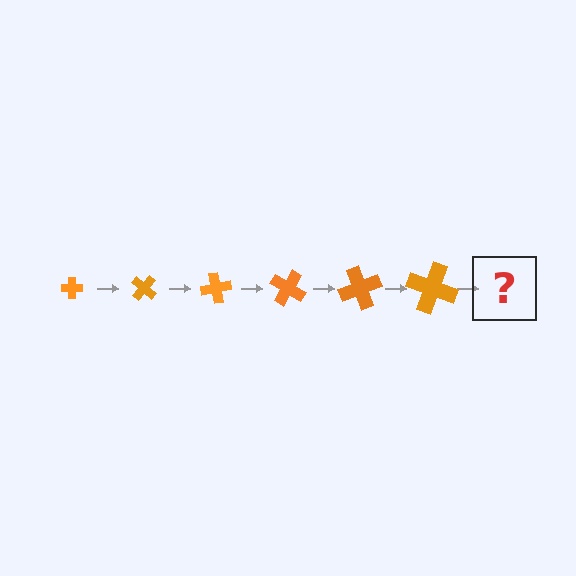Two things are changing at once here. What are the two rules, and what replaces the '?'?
The two rules are that the cross grows larger each step and it rotates 40 degrees each step. The '?' should be a cross, larger than the previous one and rotated 240 degrees from the start.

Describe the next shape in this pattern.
It should be a cross, larger than the previous one and rotated 240 degrees from the start.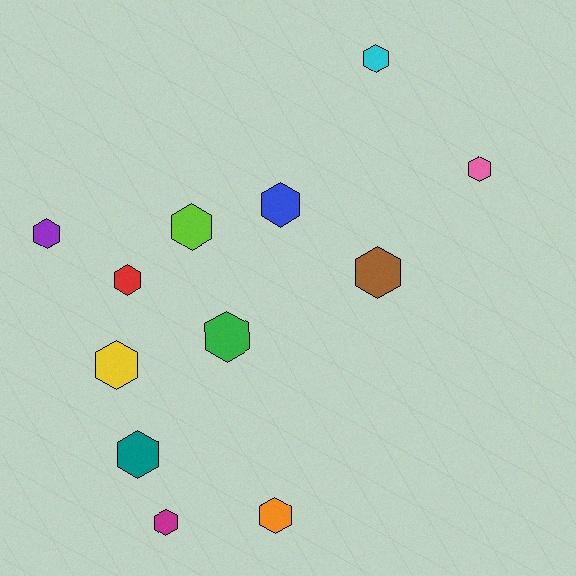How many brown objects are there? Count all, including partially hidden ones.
There is 1 brown object.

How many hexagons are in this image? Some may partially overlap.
There are 12 hexagons.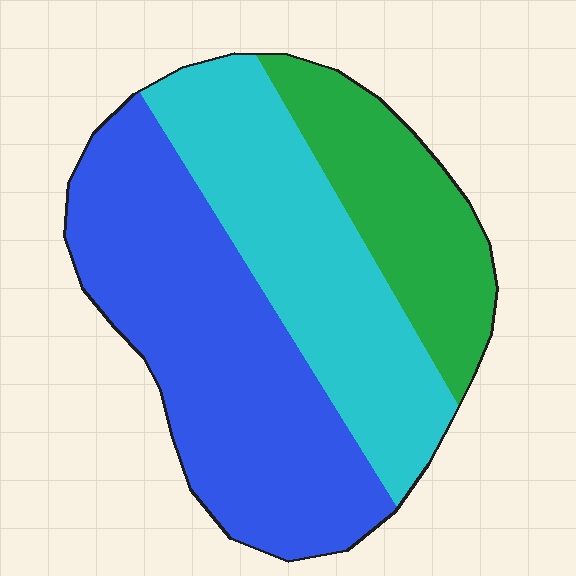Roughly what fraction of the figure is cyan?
Cyan covers around 35% of the figure.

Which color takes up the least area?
Green, at roughly 20%.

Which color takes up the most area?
Blue, at roughly 45%.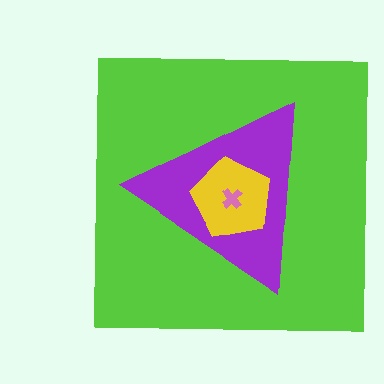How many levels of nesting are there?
4.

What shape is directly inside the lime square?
The purple triangle.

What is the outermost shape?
The lime square.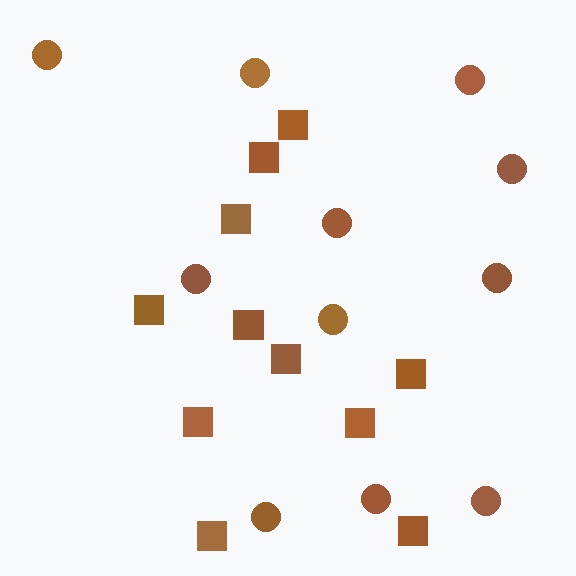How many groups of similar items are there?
There are 2 groups: one group of circles (11) and one group of squares (11).